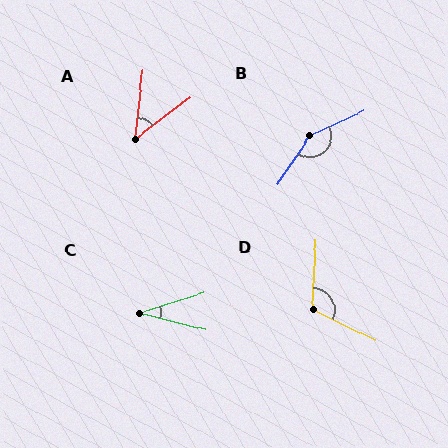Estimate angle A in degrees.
Approximately 46 degrees.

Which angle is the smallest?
C, at approximately 32 degrees.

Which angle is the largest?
B, at approximately 149 degrees.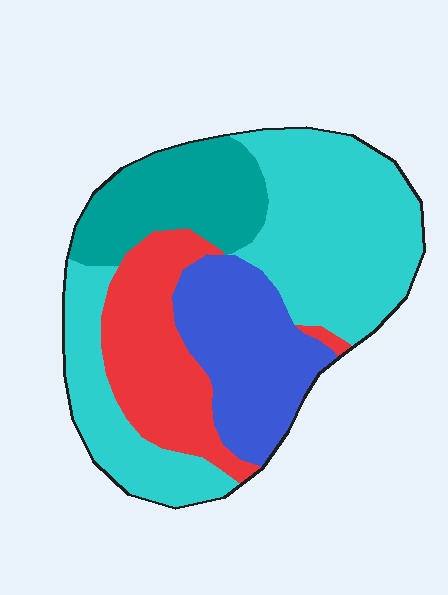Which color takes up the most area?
Cyan, at roughly 45%.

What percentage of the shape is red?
Red covers around 20% of the shape.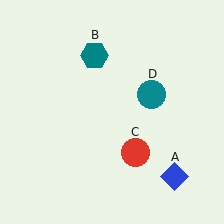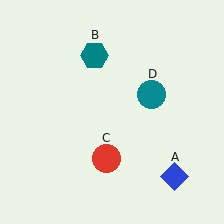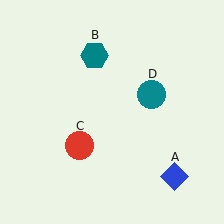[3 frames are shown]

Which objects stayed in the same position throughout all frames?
Blue diamond (object A) and teal hexagon (object B) and teal circle (object D) remained stationary.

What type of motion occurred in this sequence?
The red circle (object C) rotated clockwise around the center of the scene.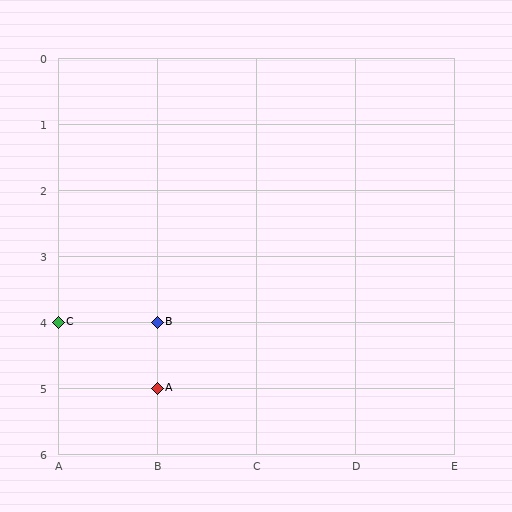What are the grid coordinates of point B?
Point B is at grid coordinates (B, 4).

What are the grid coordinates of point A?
Point A is at grid coordinates (B, 5).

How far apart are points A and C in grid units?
Points A and C are 1 column and 1 row apart (about 1.4 grid units diagonally).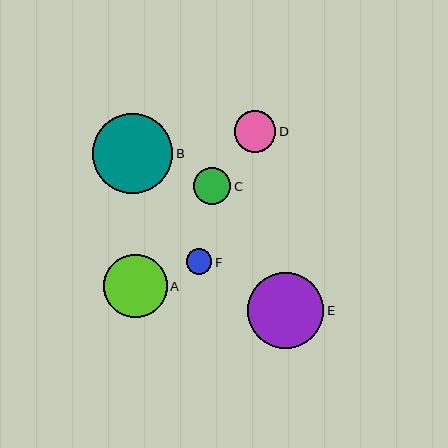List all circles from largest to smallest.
From largest to smallest: B, E, A, D, C, F.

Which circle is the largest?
Circle B is the largest with a size of approximately 80 pixels.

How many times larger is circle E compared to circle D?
Circle E is approximately 1.8 times the size of circle D.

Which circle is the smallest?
Circle F is the smallest with a size of approximately 25 pixels.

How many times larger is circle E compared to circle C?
Circle E is approximately 2.0 times the size of circle C.